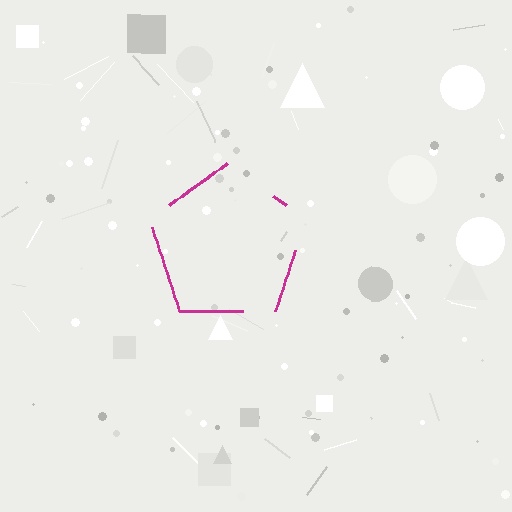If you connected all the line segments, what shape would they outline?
They would outline a pentagon.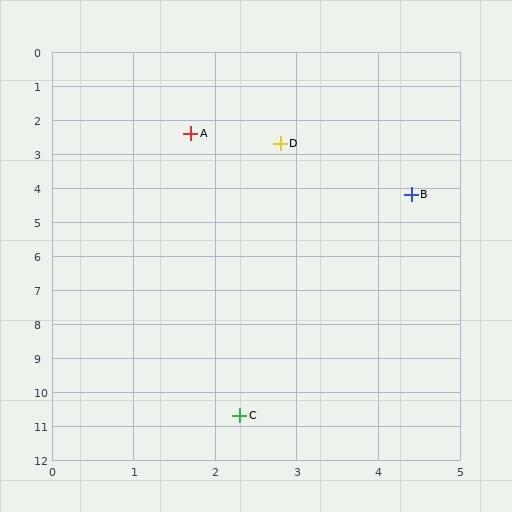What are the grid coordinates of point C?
Point C is at approximately (2.3, 10.7).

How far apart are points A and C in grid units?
Points A and C are about 8.3 grid units apart.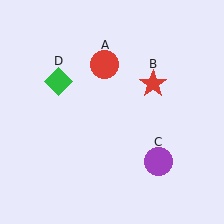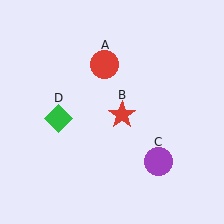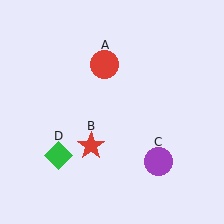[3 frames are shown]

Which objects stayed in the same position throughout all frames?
Red circle (object A) and purple circle (object C) remained stationary.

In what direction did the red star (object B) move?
The red star (object B) moved down and to the left.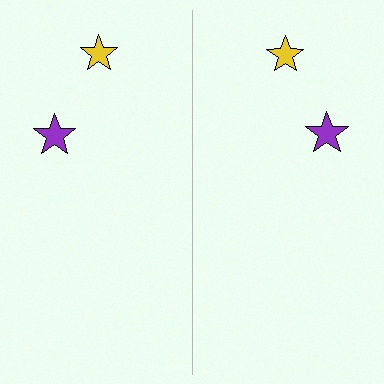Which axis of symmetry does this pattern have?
The pattern has a vertical axis of symmetry running through the center of the image.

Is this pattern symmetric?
Yes, this pattern has bilateral (reflection) symmetry.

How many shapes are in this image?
There are 4 shapes in this image.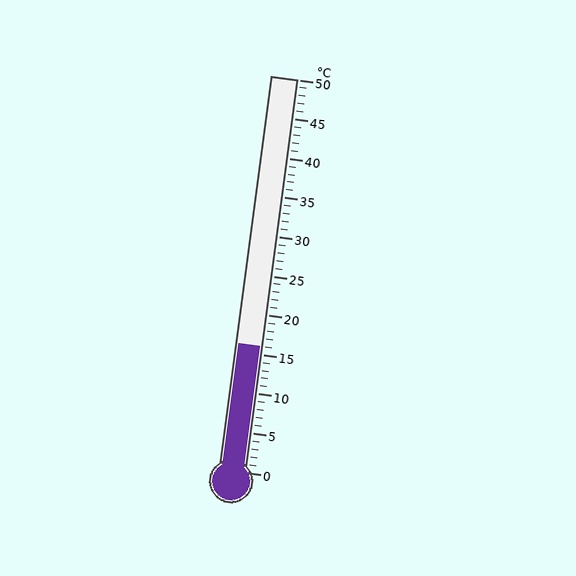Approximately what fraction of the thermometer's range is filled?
The thermometer is filled to approximately 30% of its range.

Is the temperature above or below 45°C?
The temperature is below 45°C.